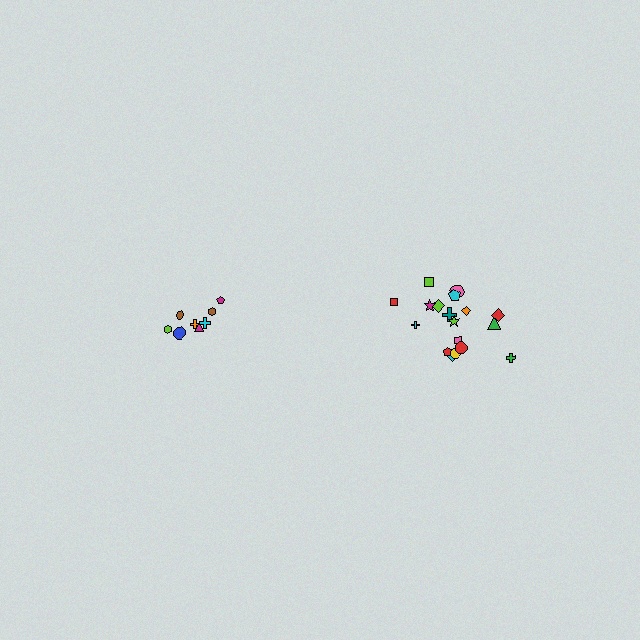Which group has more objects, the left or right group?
The right group.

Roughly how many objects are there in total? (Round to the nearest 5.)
Roughly 25 objects in total.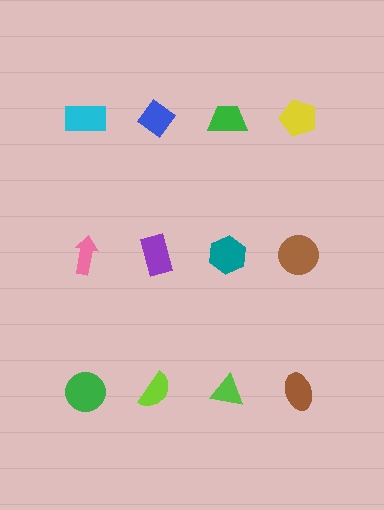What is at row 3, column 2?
A lime semicircle.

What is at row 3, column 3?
A lime triangle.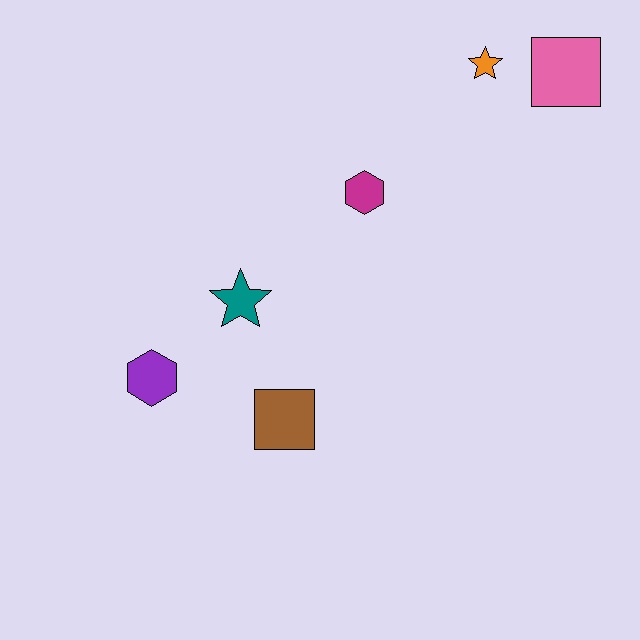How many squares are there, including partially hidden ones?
There are 2 squares.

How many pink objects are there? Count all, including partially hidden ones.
There is 1 pink object.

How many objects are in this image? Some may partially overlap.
There are 6 objects.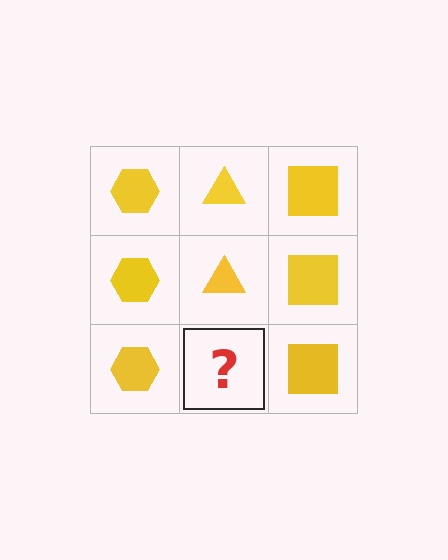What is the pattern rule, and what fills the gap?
The rule is that each column has a consistent shape. The gap should be filled with a yellow triangle.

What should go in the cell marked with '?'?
The missing cell should contain a yellow triangle.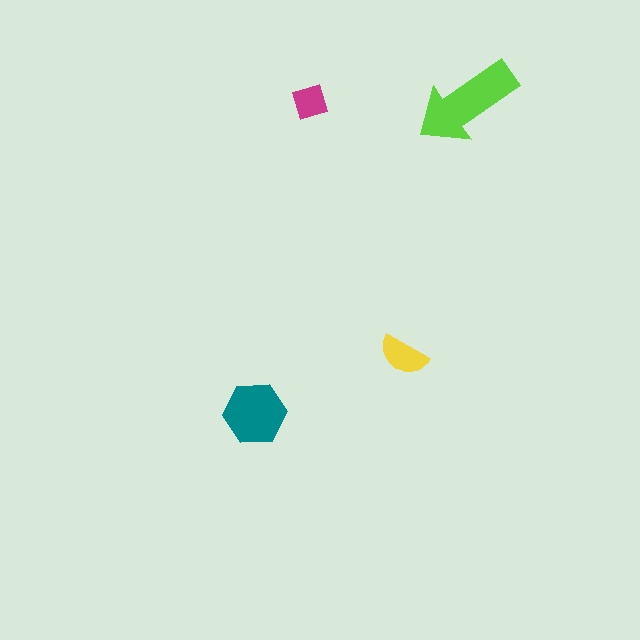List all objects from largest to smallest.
The lime arrow, the teal hexagon, the yellow semicircle, the magenta square.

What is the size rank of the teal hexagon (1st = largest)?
2nd.